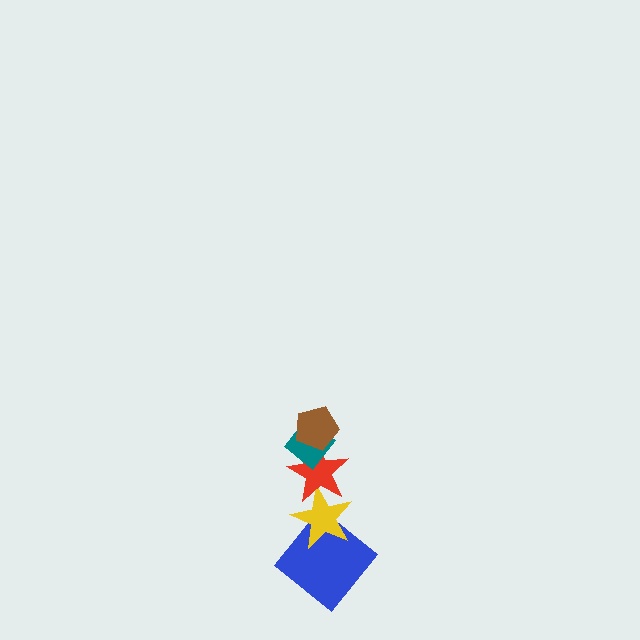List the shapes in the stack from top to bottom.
From top to bottom: the brown pentagon, the teal diamond, the red star, the yellow star, the blue diamond.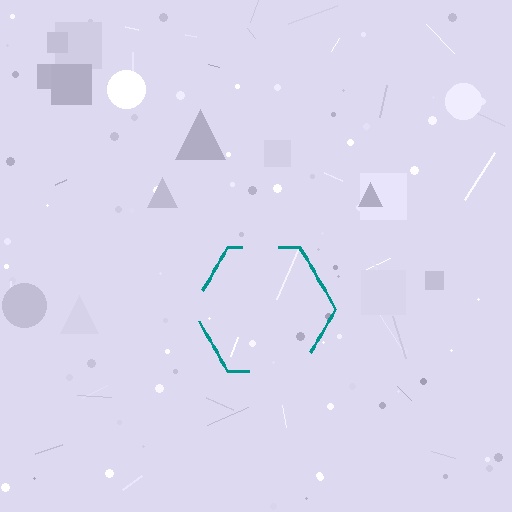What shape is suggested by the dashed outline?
The dashed outline suggests a hexagon.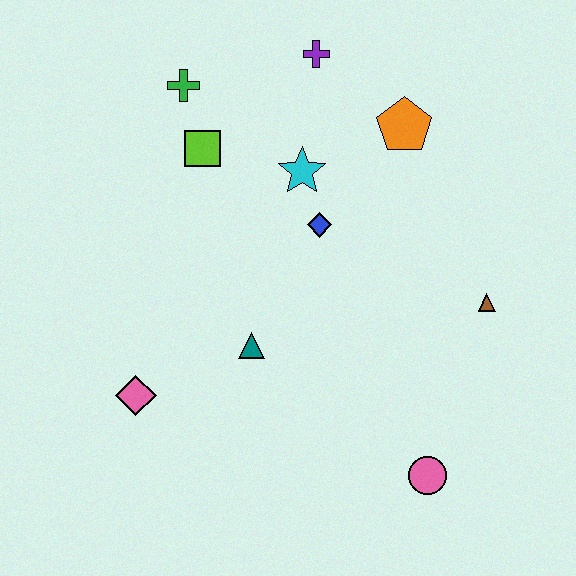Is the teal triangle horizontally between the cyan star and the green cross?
Yes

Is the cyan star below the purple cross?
Yes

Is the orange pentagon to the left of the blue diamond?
No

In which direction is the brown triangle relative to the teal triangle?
The brown triangle is to the right of the teal triangle.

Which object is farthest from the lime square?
The pink circle is farthest from the lime square.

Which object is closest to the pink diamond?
The teal triangle is closest to the pink diamond.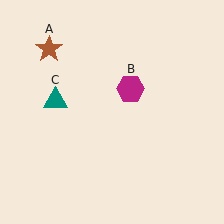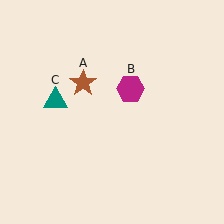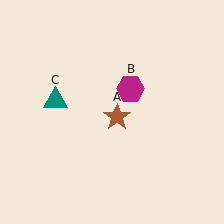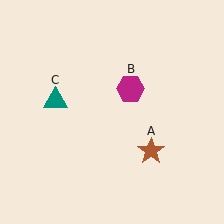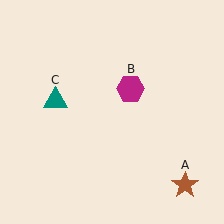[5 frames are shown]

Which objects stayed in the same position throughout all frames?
Magenta hexagon (object B) and teal triangle (object C) remained stationary.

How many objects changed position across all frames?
1 object changed position: brown star (object A).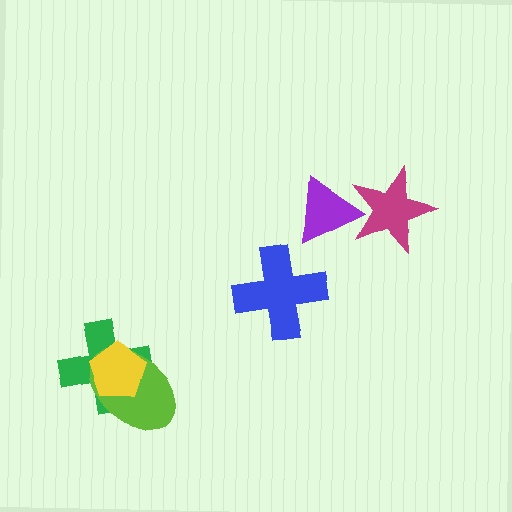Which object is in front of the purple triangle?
The magenta star is in front of the purple triangle.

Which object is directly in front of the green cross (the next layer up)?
The lime ellipse is directly in front of the green cross.